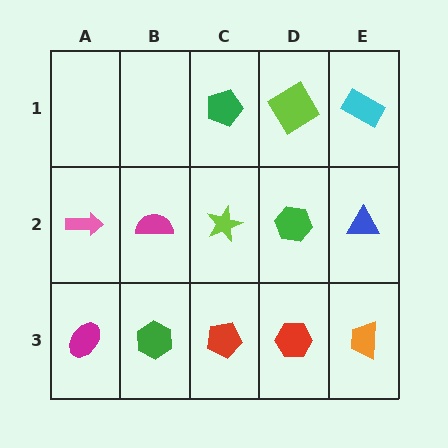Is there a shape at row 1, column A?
No, that cell is empty.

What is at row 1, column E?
A cyan rectangle.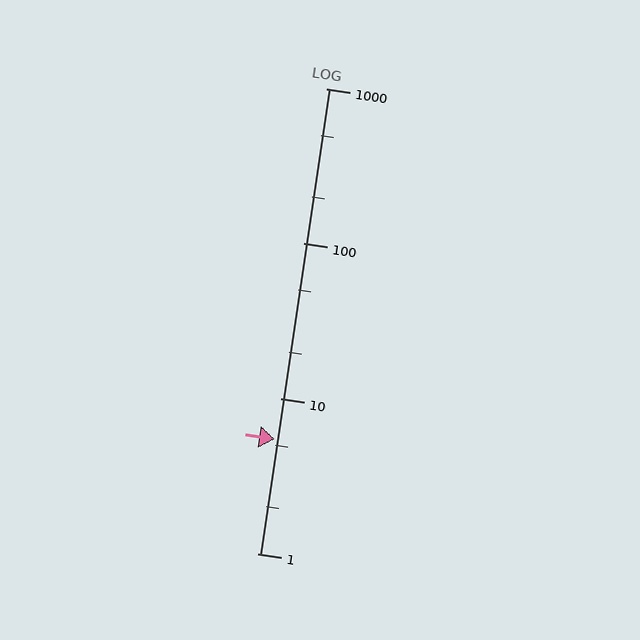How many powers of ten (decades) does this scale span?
The scale spans 3 decades, from 1 to 1000.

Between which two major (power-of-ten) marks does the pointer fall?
The pointer is between 1 and 10.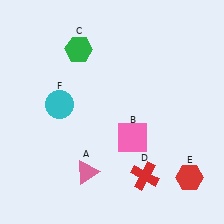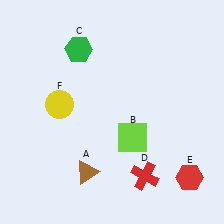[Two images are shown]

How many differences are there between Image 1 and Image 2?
There are 3 differences between the two images.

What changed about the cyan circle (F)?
In Image 1, F is cyan. In Image 2, it changed to yellow.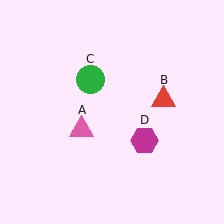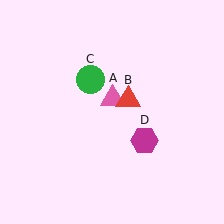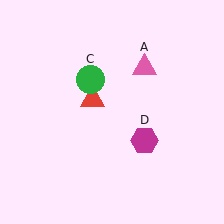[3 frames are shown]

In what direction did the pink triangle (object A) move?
The pink triangle (object A) moved up and to the right.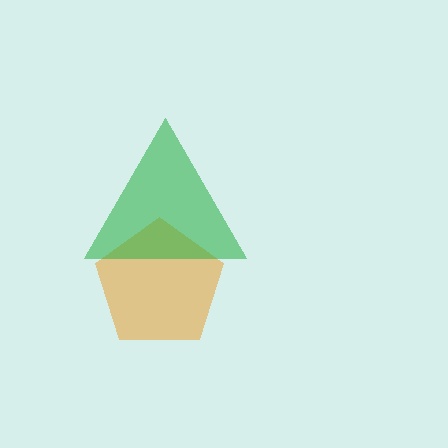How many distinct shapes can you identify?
There are 2 distinct shapes: an orange pentagon, a green triangle.